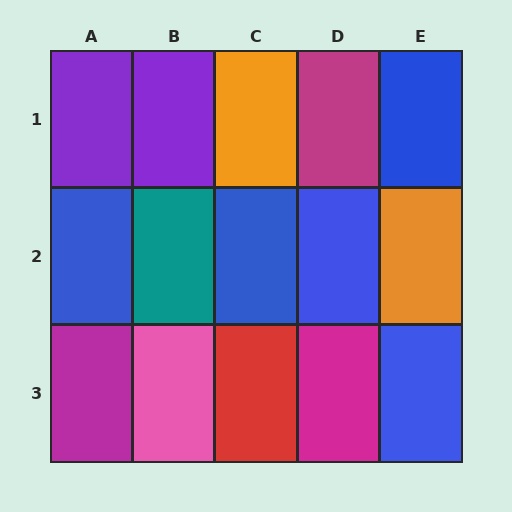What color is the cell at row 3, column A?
Magenta.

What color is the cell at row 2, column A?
Blue.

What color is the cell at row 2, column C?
Blue.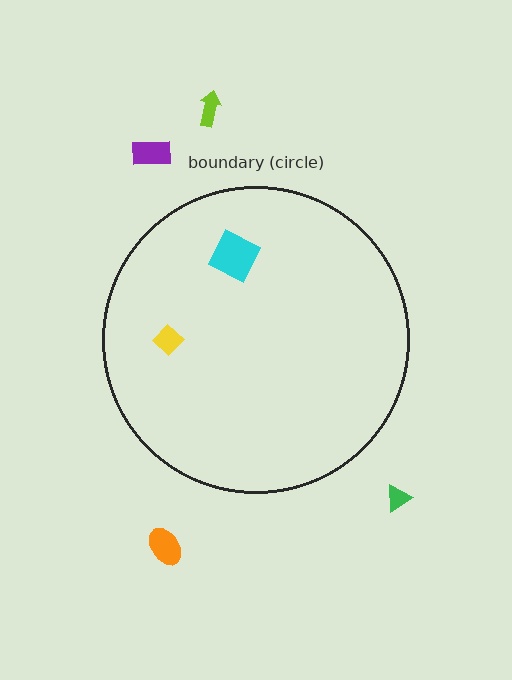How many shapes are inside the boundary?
2 inside, 4 outside.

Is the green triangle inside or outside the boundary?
Outside.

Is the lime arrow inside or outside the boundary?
Outside.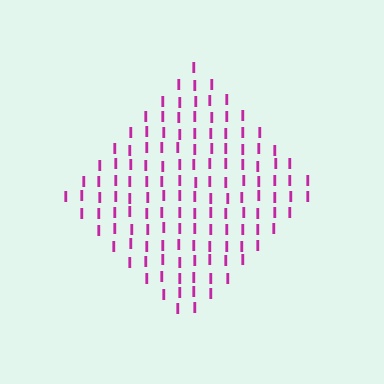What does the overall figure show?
The overall figure shows a diamond.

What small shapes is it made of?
It is made of small letter I's.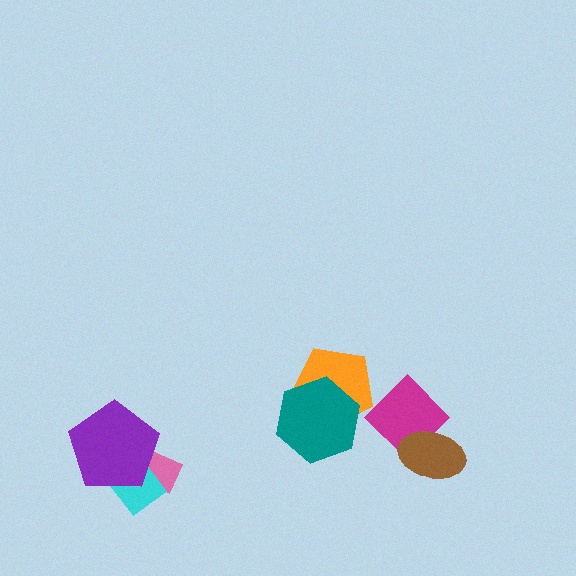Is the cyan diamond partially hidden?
Yes, it is partially covered by another shape.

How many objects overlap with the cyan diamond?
2 objects overlap with the cyan diamond.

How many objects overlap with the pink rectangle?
2 objects overlap with the pink rectangle.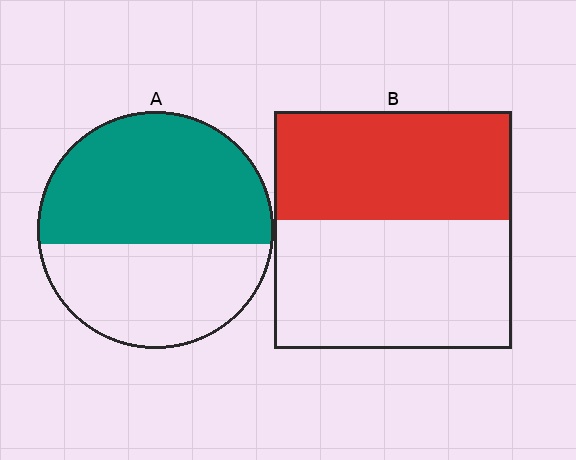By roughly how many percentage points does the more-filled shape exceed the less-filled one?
By roughly 10 percentage points (A over B).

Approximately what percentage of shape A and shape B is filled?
A is approximately 55% and B is approximately 45%.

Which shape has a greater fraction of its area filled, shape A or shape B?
Shape A.